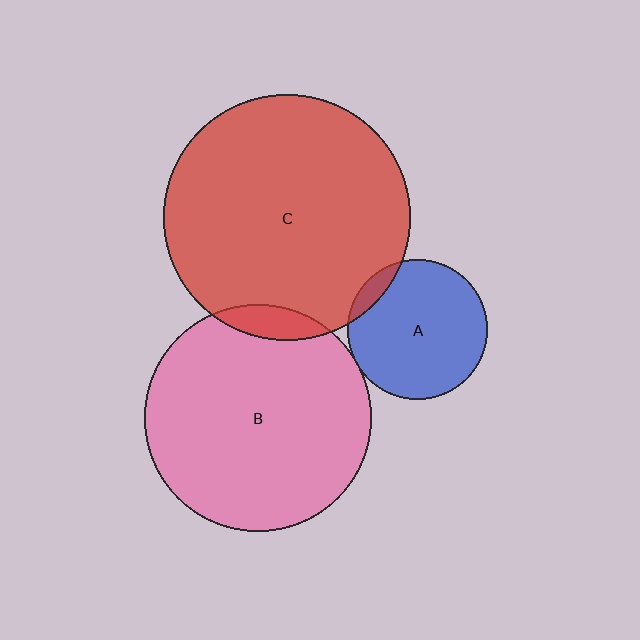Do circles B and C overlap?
Yes.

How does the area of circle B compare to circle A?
Approximately 2.6 times.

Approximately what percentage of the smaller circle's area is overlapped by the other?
Approximately 5%.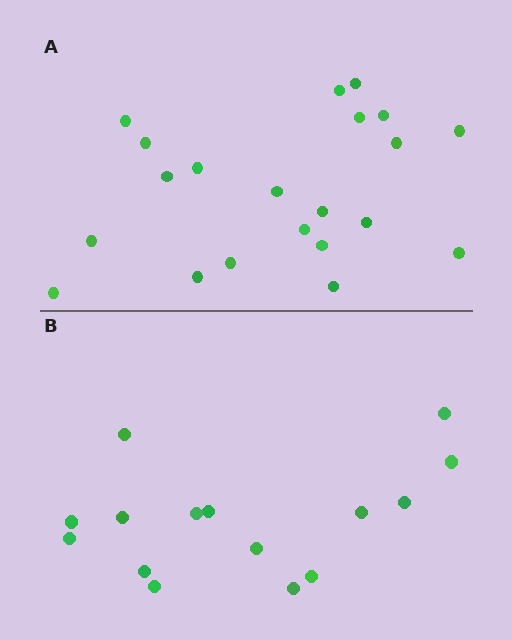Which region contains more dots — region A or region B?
Region A (the top region) has more dots.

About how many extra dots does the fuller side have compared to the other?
Region A has about 6 more dots than region B.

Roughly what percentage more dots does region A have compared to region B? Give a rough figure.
About 40% more.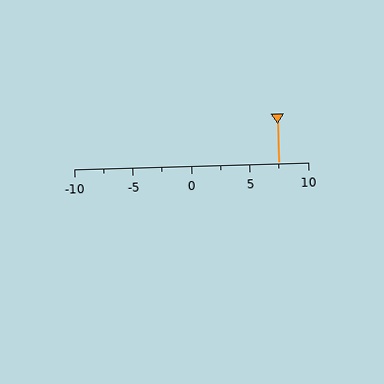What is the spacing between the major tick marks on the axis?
The major ticks are spaced 5 apart.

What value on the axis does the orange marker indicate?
The marker indicates approximately 7.5.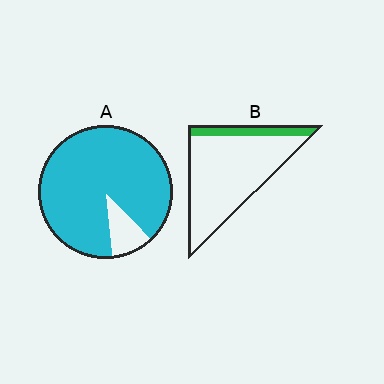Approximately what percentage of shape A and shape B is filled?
A is approximately 90% and B is approximately 15%.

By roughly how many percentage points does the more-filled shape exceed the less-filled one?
By roughly 75 percentage points (A over B).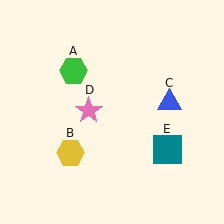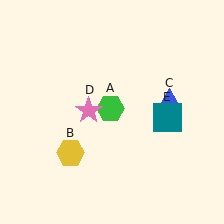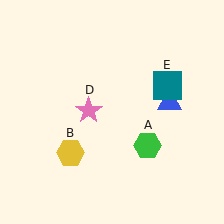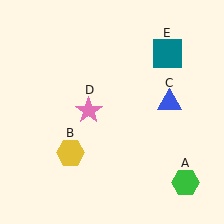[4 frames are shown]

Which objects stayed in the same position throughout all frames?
Yellow hexagon (object B) and blue triangle (object C) and pink star (object D) remained stationary.